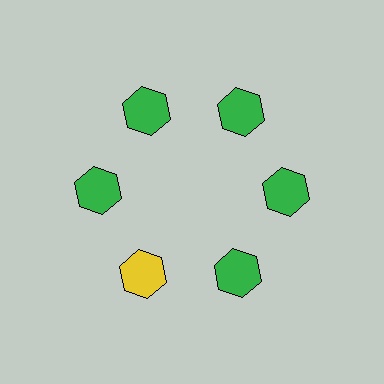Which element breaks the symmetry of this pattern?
The yellow hexagon at roughly the 7 o'clock position breaks the symmetry. All other shapes are green hexagons.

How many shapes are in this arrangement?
There are 6 shapes arranged in a ring pattern.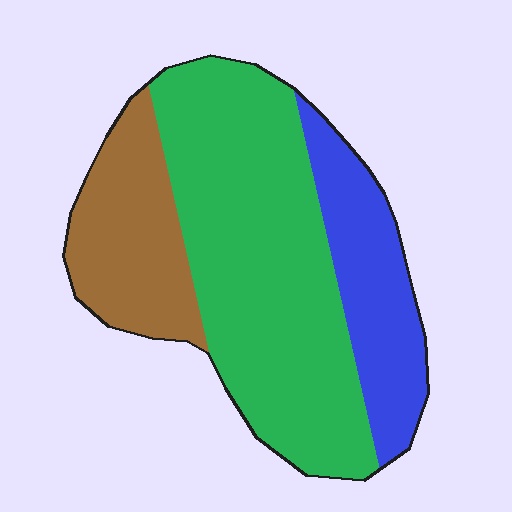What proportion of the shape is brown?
Brown covers 22% of the shape.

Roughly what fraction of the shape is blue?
Blue covers 22% of the shape.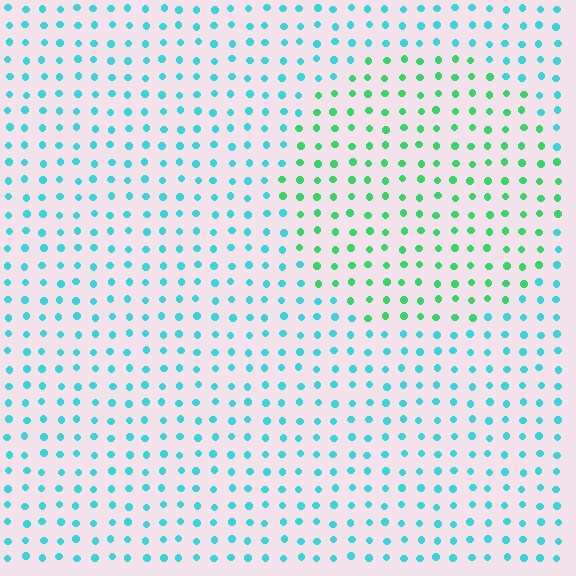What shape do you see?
I see a circle.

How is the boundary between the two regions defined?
The boundary is defined purely by a slight shift in hue (about 41 degrees). Spacing, size, and orientation are identical on both sides.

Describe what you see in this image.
The image is filled with small cyan elements in a uniform arrangement. A circle-shaped region is visible where the elements are tinted to a slightly different hue, forming a subtle color boundary.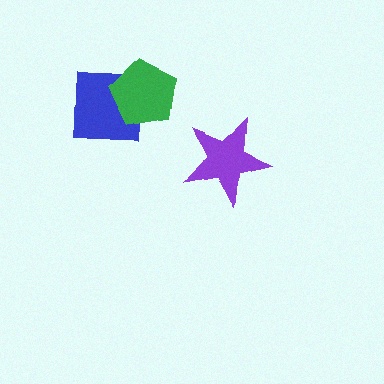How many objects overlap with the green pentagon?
1 object overlaps with the green pentagon.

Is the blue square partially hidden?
Yes, it is partially covered by another shape.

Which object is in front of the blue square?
The green pentagon is in front of the blue square.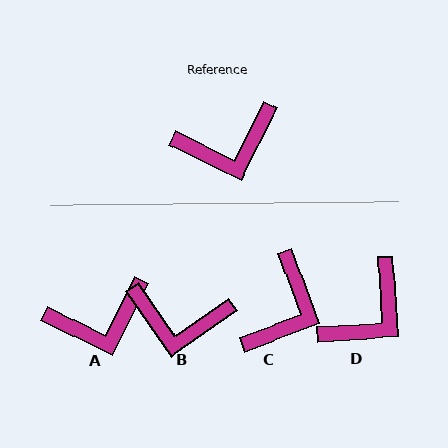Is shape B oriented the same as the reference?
No, it is off by about 29 degrees.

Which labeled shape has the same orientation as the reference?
A.